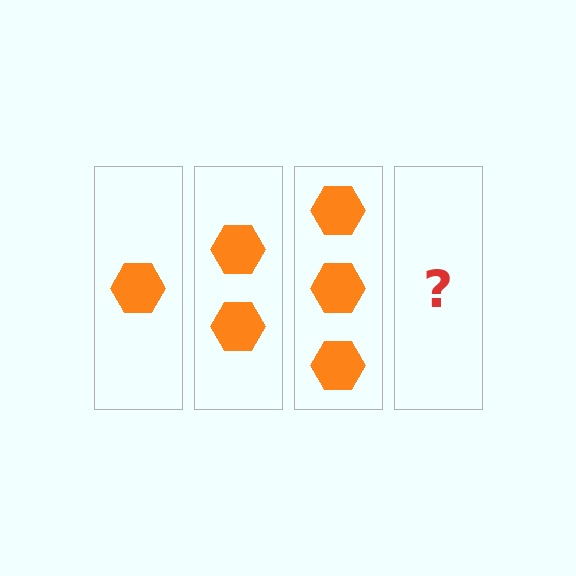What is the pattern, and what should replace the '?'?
The pattern is that each step adds one more hexagon. The '?' should be 4 hexagons.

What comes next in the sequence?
The next element should be 4 hexagons.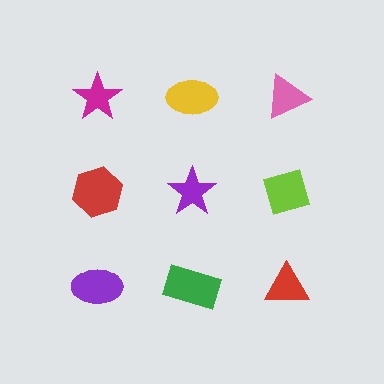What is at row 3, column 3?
A red triangle.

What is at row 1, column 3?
A pink triangle.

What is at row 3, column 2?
A green rectangle.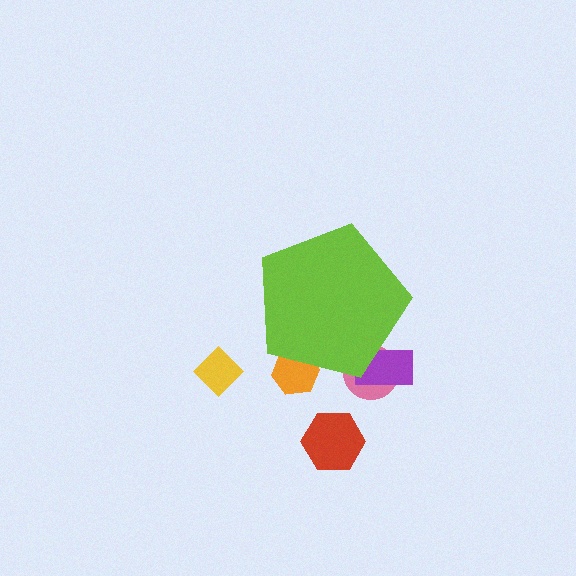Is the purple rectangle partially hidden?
Yes, the purple rectangle is partially hidden behind the lime pentagon.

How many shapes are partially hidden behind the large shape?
3 shapes are partially hidden.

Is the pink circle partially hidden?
Yes, the pink circle is partially hidden behind the lime pentagon.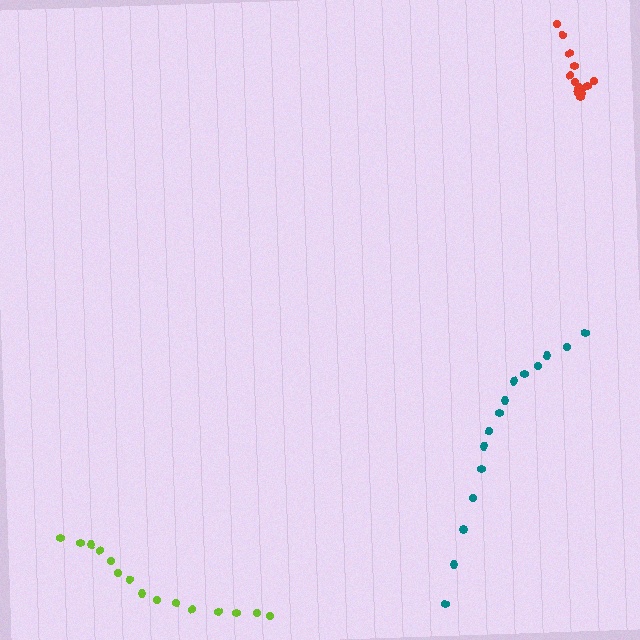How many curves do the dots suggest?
There are 3 distinct paths.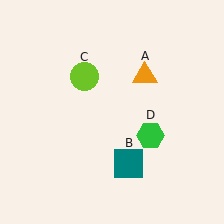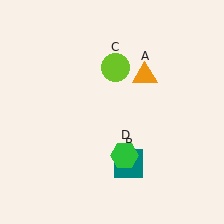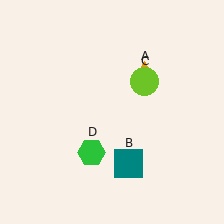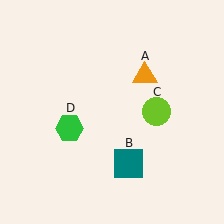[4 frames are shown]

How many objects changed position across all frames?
2 objects changed position: lime circle (object C), green hexagon (object D).